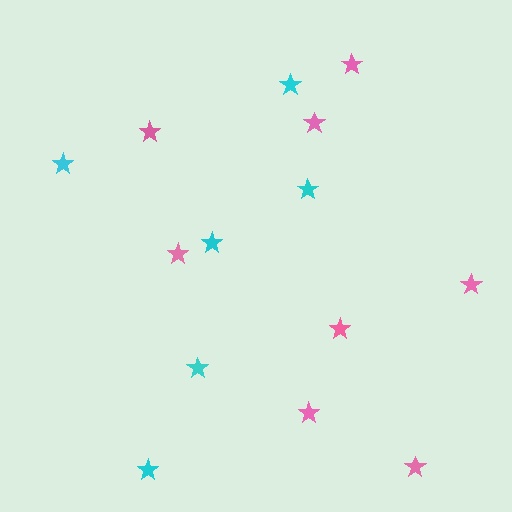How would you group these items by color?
There are 2 groups: one group of pink stars (8) and one group of cyan stars (6).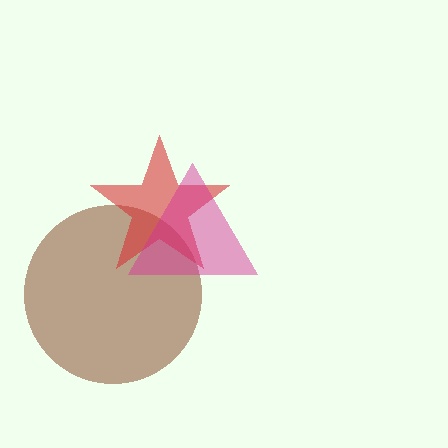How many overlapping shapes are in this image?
There are 3 overlapping shapes in the image.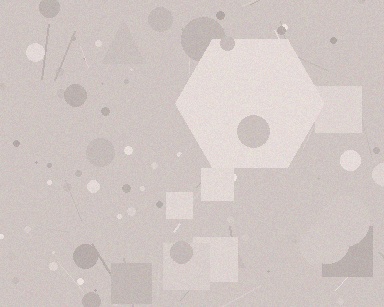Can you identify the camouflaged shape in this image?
The camouflaged shape is a hexagon.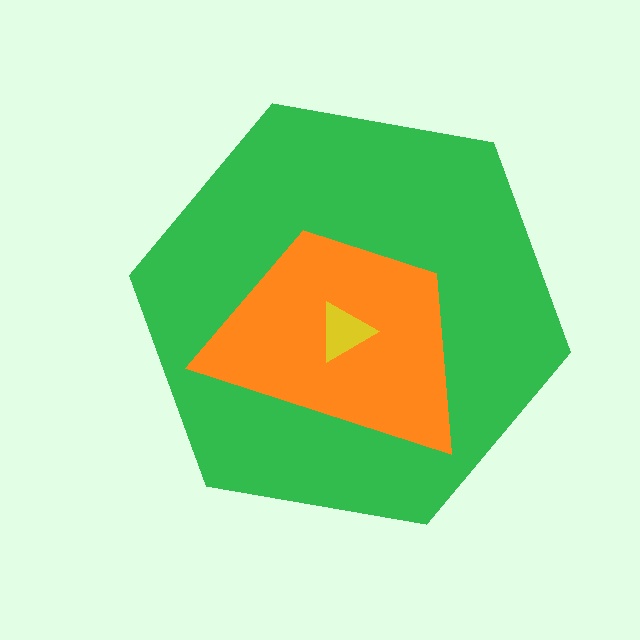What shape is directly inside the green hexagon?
The orange trapezoid.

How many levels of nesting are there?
3.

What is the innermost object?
The yellow triangle.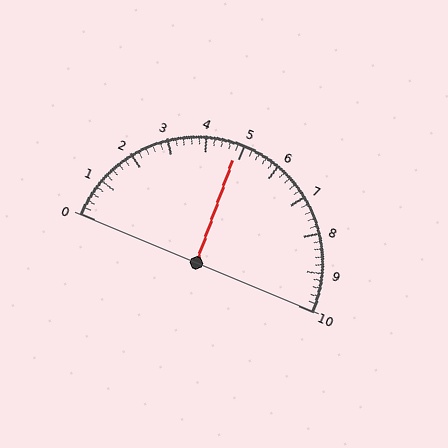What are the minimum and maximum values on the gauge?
The gauge ranges from 0 to 10.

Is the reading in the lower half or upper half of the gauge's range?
The reading is in the lower half of the range (0 to 10).